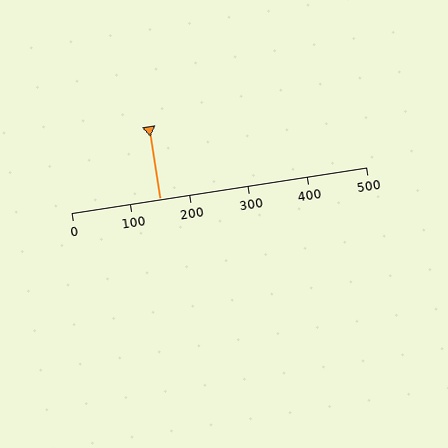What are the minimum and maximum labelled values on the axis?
The axis runs from 0 to 500.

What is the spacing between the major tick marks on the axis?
The major ticks are spaced 100 apart.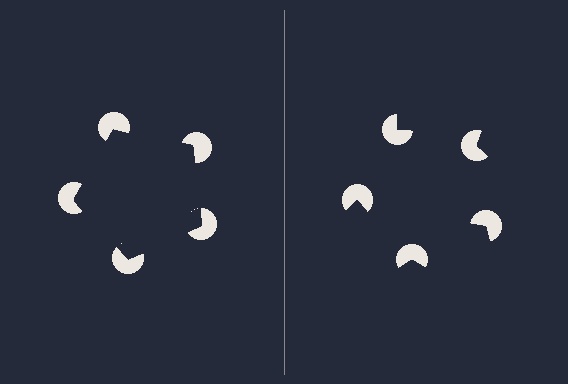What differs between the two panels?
The pac-man discs are positioned identically on both sides; only the wedge orientations differ. On the left they align to a pentagon; on the right they are misaligned.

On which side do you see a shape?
An illusory pentagon appears on the left side. On the right side the wedge cuts are rotated, so no coherent shape forms.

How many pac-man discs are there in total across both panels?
10 — 5 on each side.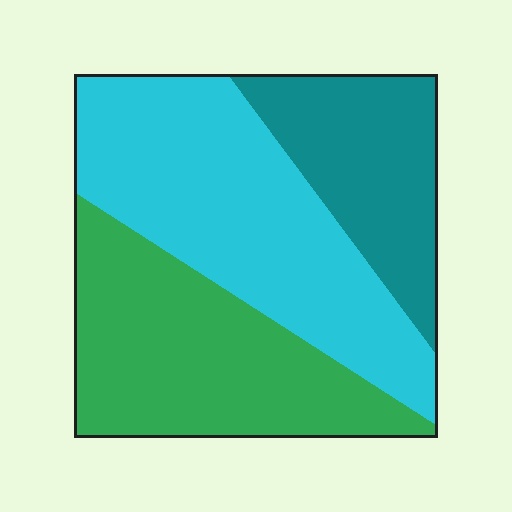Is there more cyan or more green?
Cyan.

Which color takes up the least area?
Teal, at roughly 20%.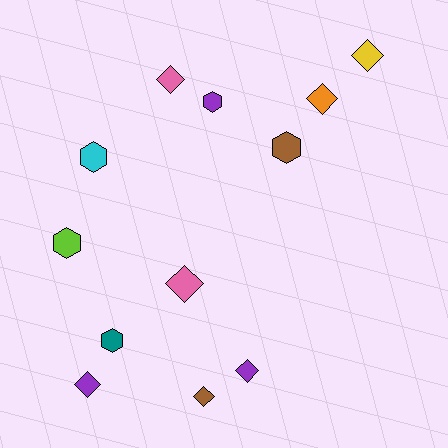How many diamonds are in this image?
There are 7 diamonds.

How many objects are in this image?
There are 12 objects.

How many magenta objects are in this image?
There are no magenta objects.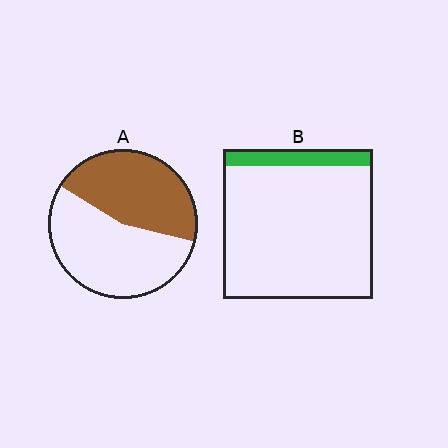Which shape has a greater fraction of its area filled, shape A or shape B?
Shape A.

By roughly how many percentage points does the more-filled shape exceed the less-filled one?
By roughly 35 percentage points (A over B).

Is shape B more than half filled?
No.